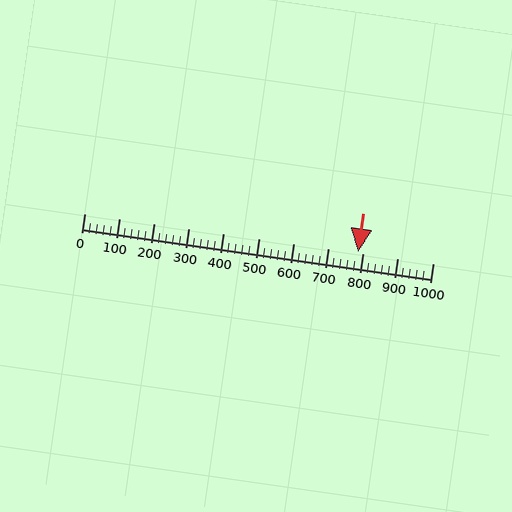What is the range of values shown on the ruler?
The ruler shows values from 0 to 1000.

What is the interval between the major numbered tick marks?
The major tick marks are spaced 100 units apart.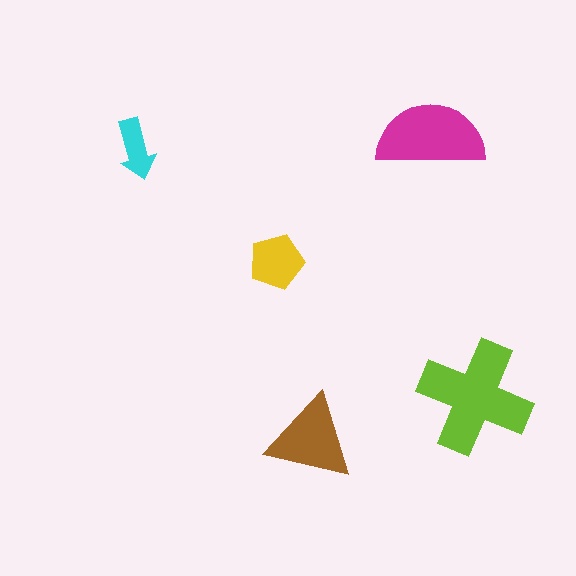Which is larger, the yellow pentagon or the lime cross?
The lime cross.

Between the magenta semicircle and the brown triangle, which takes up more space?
The magenta semicircle.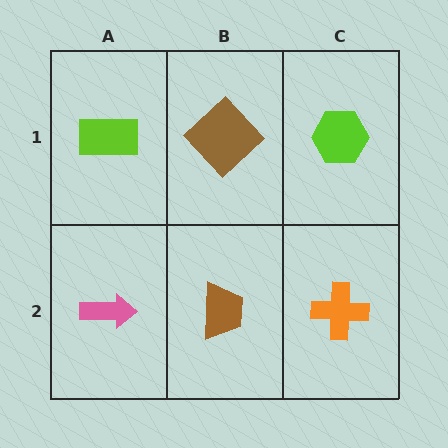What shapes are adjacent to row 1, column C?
An orange cross (row 2, column C), a brown diamond (row 1, column B).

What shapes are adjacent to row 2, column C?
A lime hexagon (row 1, column C), a brown trapezoid (row 2, column B).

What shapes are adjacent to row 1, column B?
A brown trapezoid (row 2, column B), a lime rectangle (row 1, column A), a lime hexagon (row 1, column C).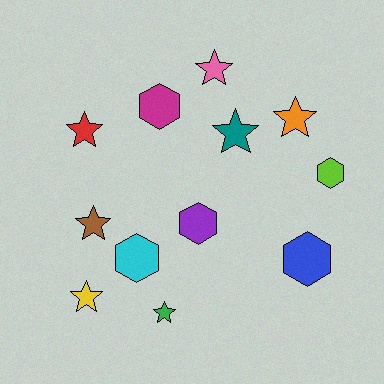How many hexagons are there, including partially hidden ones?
There are 5 hexagons.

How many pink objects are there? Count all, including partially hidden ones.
There is 1 pink object.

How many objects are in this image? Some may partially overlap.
There are 12 objects.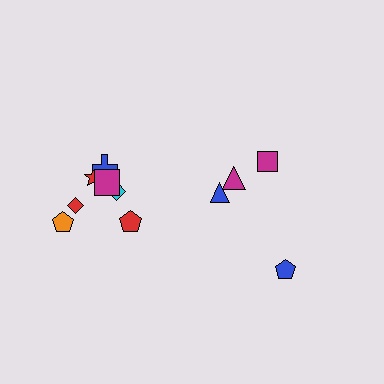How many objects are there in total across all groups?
There are 11 objects.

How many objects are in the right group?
There are 4 objects.